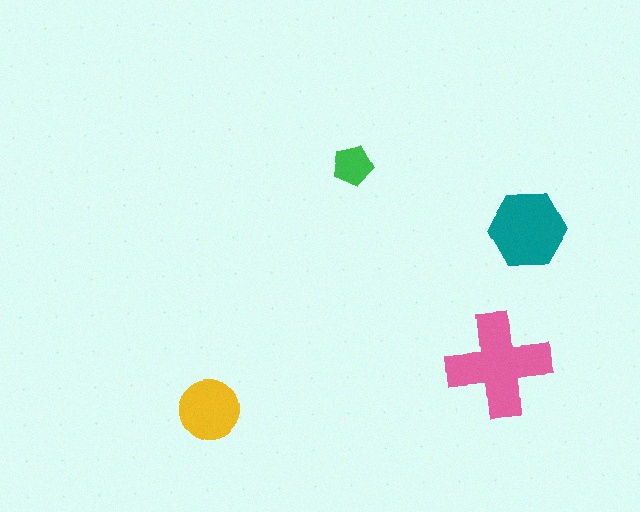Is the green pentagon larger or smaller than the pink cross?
Smaller.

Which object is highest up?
The green pentagon is topmost.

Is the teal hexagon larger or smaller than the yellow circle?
Larger.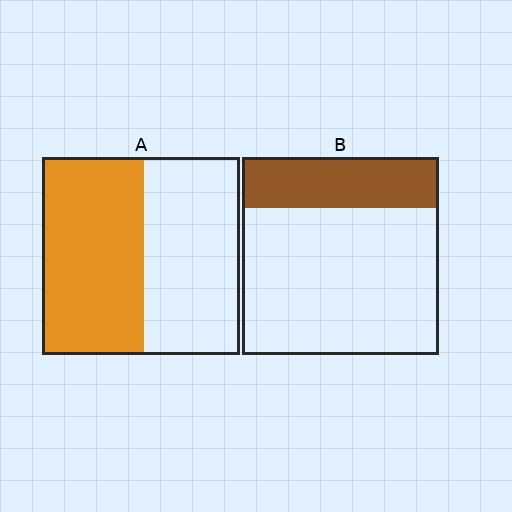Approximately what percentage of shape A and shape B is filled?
A is approximately 50% and B is approximately 25%.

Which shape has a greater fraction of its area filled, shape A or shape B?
Shape A.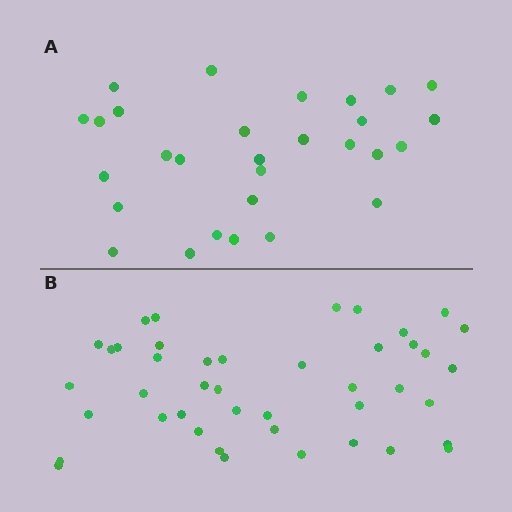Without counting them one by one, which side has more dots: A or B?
Region B (the bottom region) has more dots.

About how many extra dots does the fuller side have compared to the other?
Region B has approximately 15 more dots than region A.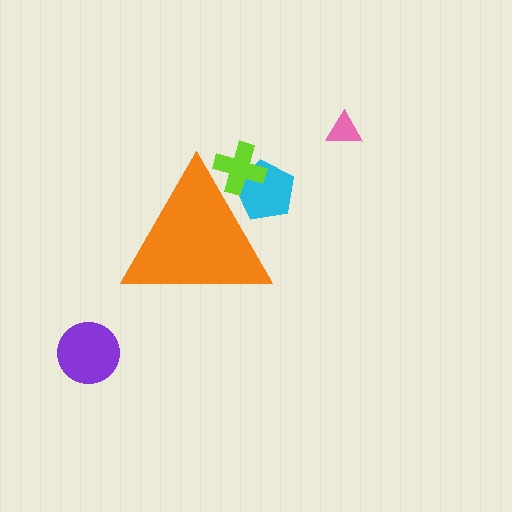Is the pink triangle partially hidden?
No, the pink triangle is fully visible.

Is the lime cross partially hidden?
Yes, the lime cross is partially hidden behind the orange triangle.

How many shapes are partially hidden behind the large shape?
2 shapes are partially hidden.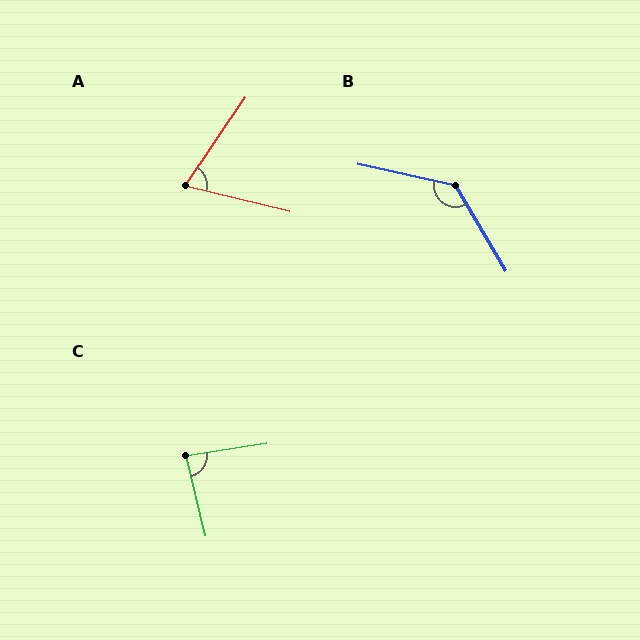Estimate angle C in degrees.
Approximately 84 degrees.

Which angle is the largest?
B, at approximately 133 degrees.